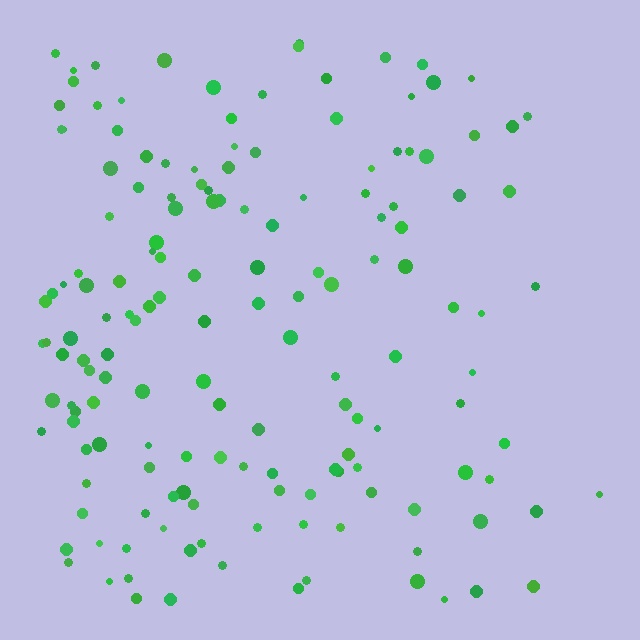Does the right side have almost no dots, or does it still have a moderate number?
Still a moderate number, just noticeably fewer than the left.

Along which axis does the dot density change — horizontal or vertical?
Horizontal.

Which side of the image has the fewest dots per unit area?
The right.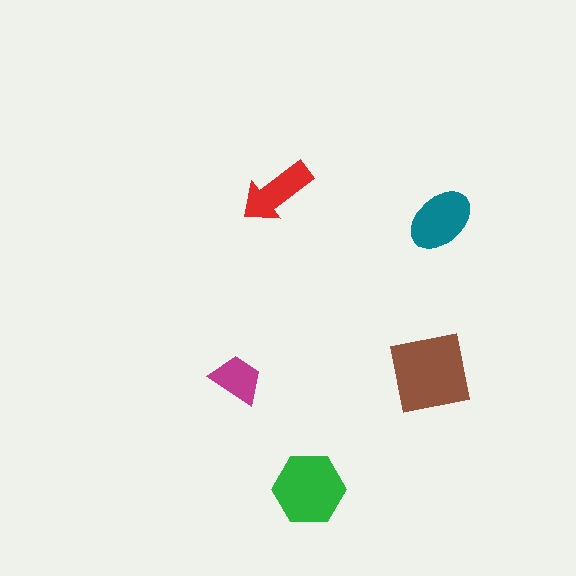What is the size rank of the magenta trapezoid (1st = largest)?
5th.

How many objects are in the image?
There are 5 objects in the image.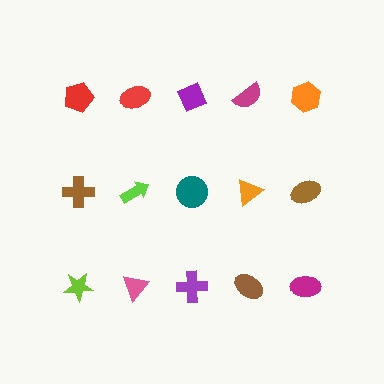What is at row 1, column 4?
A magenta semicircle.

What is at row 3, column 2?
A pink triangle.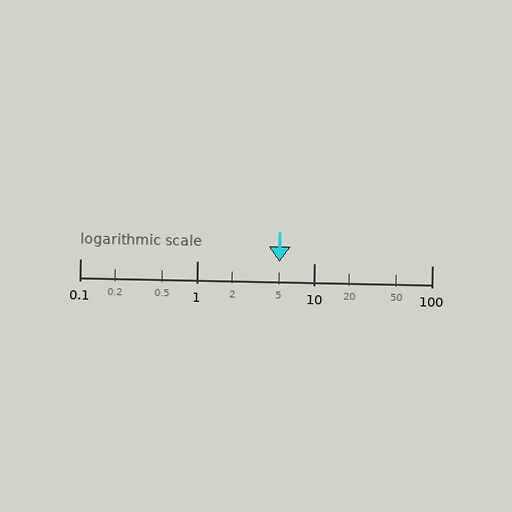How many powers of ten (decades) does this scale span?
The scale spans 3 decades, from 0.1 to 100.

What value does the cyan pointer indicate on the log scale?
The pointer indicates approximately 5.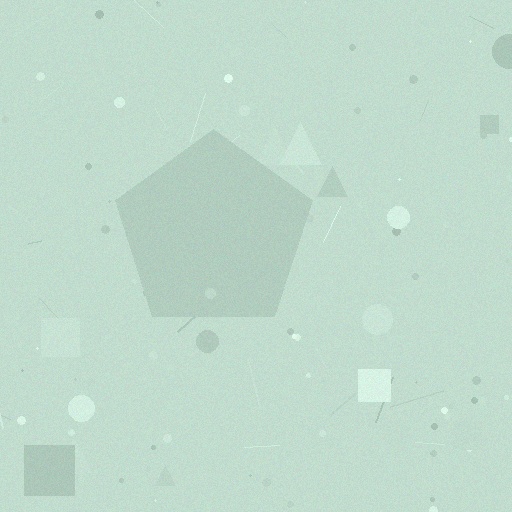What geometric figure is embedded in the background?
A pentagon is embedded in the background.